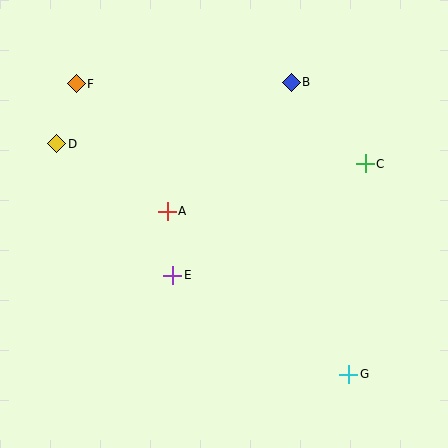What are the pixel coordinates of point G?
Point G is at (349, 374).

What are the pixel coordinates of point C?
Point C is at (365, 164).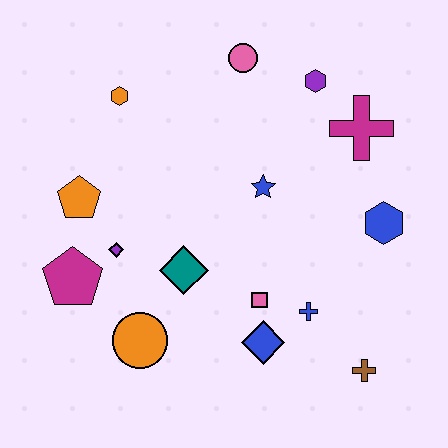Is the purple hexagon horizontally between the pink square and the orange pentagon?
No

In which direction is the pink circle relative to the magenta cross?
The pink circle is to the left of the magenta cross.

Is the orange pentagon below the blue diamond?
No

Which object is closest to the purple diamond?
The magenta pentagon is closest to the purple diamond.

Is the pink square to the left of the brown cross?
Yes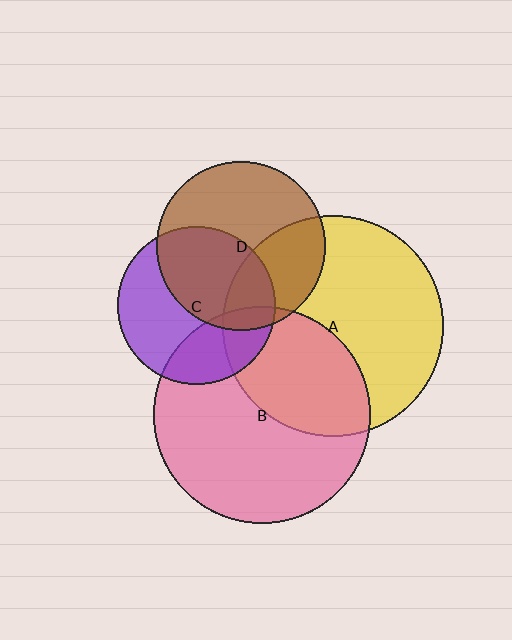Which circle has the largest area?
Circle A (yellow).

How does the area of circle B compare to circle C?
Approximately 1.9 times.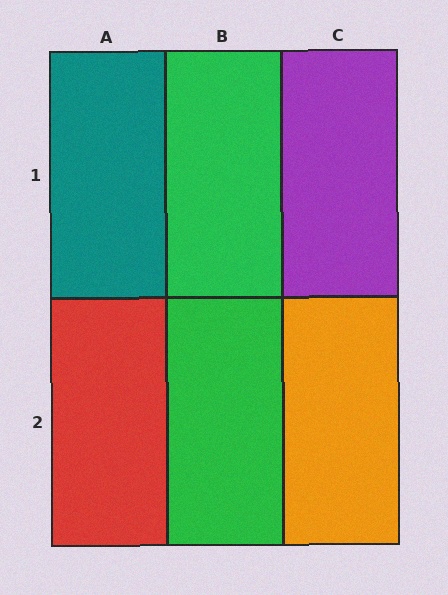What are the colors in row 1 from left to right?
Teal, green, purple.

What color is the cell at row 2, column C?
Orange.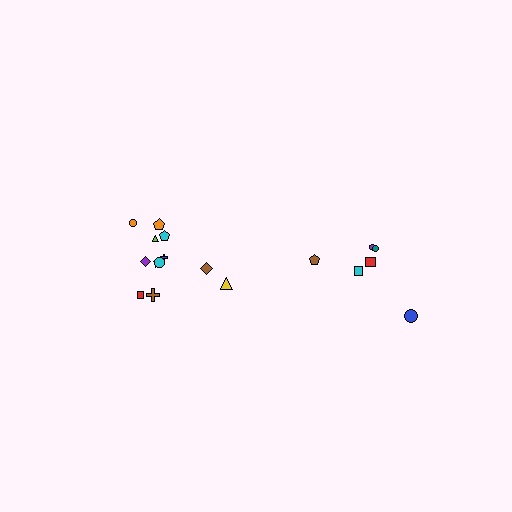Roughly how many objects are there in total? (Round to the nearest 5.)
Roughly 20 objects in total.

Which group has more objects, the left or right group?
The left group.